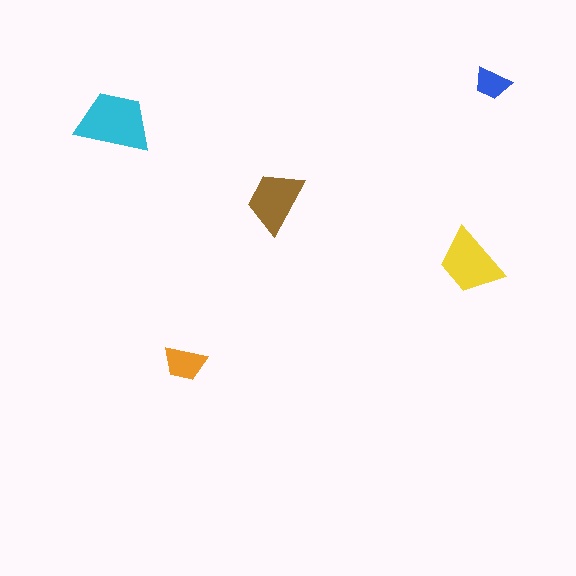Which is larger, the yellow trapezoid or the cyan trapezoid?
The cyan one.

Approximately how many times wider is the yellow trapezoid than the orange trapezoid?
About 1.5 times wider.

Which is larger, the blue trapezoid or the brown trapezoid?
The brown one.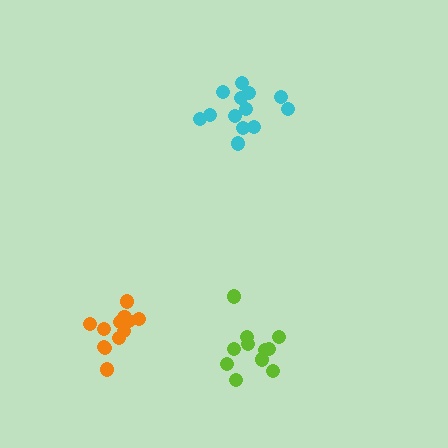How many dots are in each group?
Group 1: 13 dots, Group 2: 12 dots, Group 3: 11 dots (36 total).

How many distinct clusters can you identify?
There are 3 distinct clusters.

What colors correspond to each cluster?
The clusters are colored: cyan, orange, lime.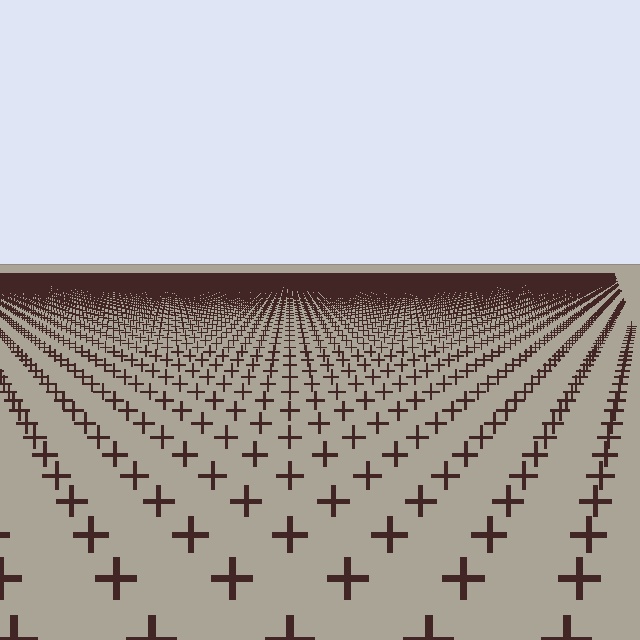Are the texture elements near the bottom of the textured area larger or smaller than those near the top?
Larger. Near the bottom, elements are closer to the viewer and appear at a bigger on-screen size.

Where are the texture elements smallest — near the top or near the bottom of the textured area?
Near the top.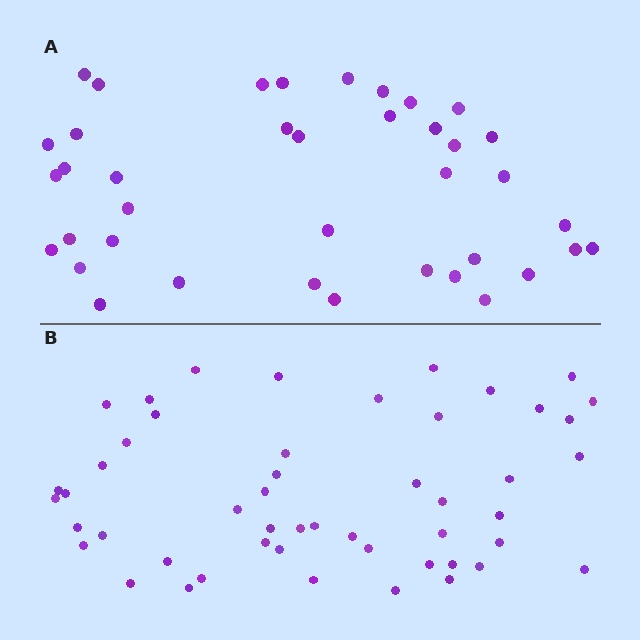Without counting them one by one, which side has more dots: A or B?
Region B (the bottom region) has more dots.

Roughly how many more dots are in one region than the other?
Region B has roughly 12 or so more dots than region A.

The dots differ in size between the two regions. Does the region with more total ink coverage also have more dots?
No. Region A has more total ink coverage because its dots are larger, but region B actually contains more individual dots. Total area can be misleading — the number of items is what matters here.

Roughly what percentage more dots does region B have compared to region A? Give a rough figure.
About 30% more.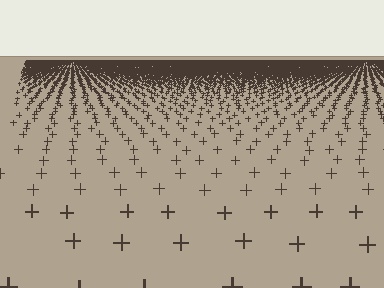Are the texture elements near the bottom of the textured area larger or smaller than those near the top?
Larger. Near the bottom, elements are closer to the viewer and appear at a bigger on-screen size.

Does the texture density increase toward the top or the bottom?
Density increases toward the top.